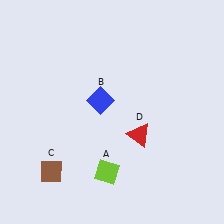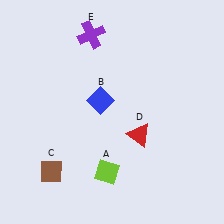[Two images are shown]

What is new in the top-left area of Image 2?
A purple cross (E) was added in the top-left area of Image 2.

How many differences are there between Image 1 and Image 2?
There is 1 difference between the two images.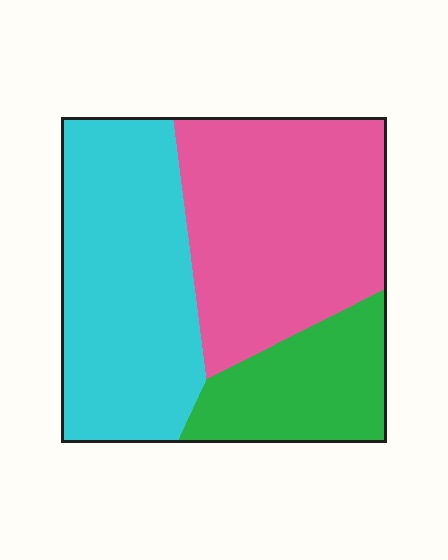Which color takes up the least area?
Green, at roughly 20%.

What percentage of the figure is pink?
Pink takes up between a third and a half of the figure.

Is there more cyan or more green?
Cyan.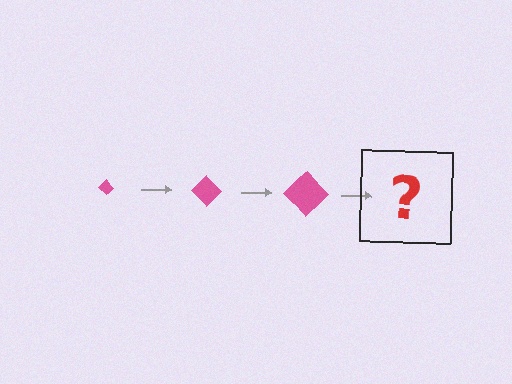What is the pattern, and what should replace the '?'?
The pattern is that the diamond gets progressively larger each step. The '?' should be a pink diamond, larger than the previous one.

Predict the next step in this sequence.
The next step is a pink diamond, larger than the previous one.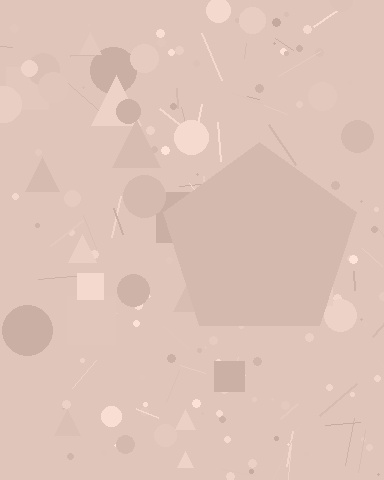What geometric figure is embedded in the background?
A pentagon is embedded in the background.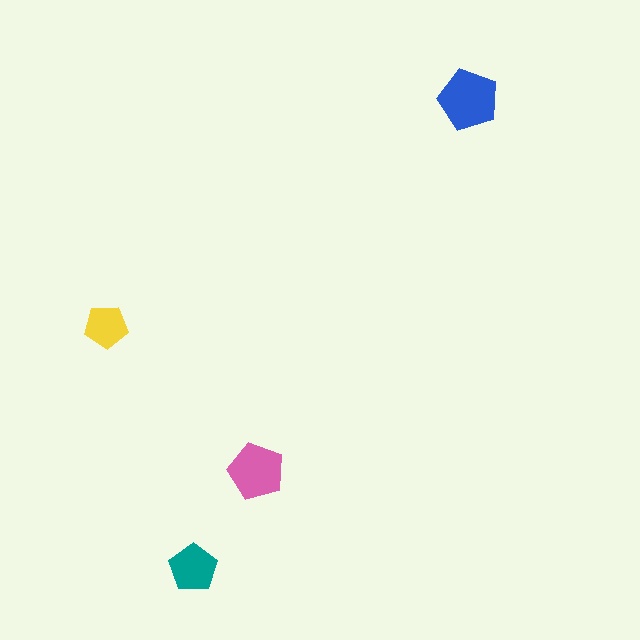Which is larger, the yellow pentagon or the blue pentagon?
The blue one.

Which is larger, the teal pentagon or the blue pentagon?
The blue one.